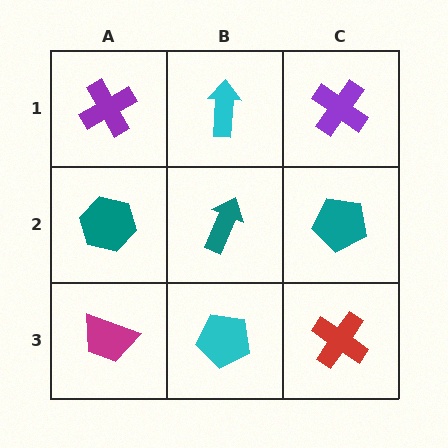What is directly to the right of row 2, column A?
A teal arrow.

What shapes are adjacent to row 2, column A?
A purple cross (row 1, column A), a magenta trapezoid (row 3, column A), a teal arrow (row 2, column B).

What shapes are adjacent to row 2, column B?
A cyan arrow (row 1, column B), a cyan pentagon (row 3, column B), a teal hexagon (row 2, column A), a teal pentagon (row 2, column C).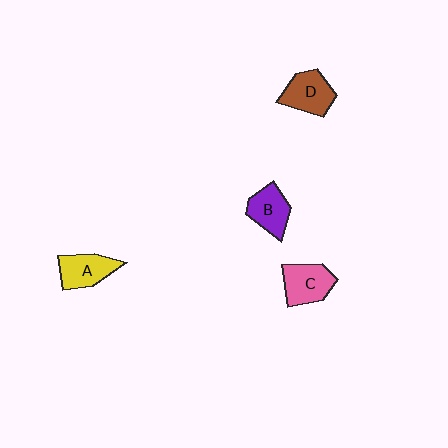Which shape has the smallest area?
Shape B (purple).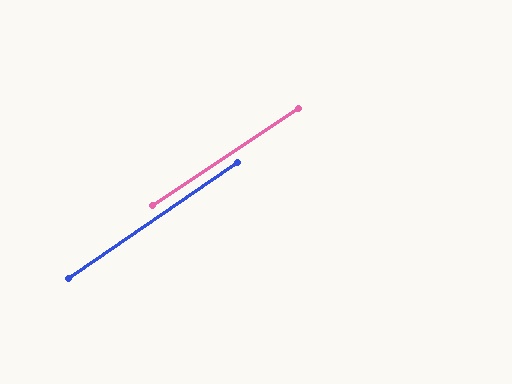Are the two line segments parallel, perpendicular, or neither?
Parallel — their directions differ by only 0.9°.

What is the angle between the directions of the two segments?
Approximately 1 degree.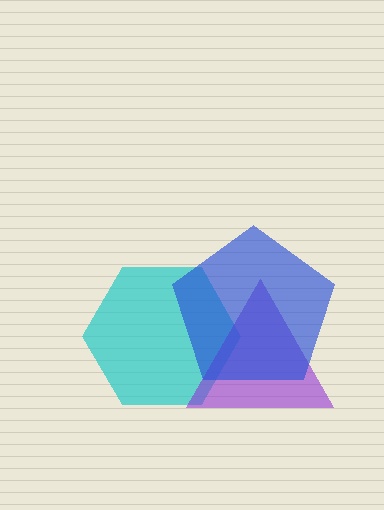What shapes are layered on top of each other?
The layered shapes are: a cyan hexagon, a purple triangle, a blue pentagon.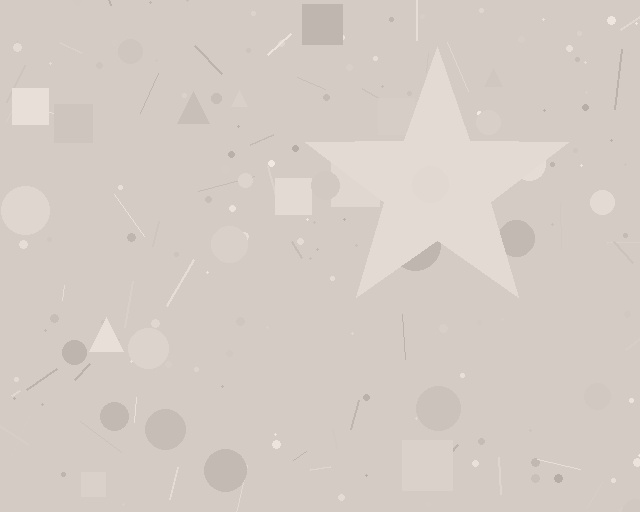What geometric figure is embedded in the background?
A star is embedded in the background.